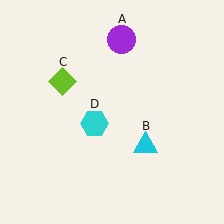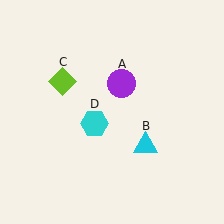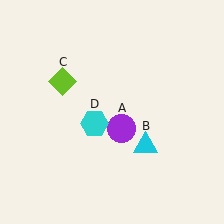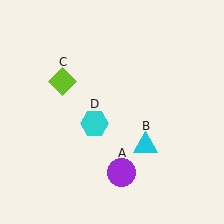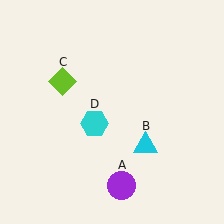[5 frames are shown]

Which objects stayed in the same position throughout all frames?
Cyan triangle (object B) and lime diamond (object C) and cyan hexagon (object D) remained stationary.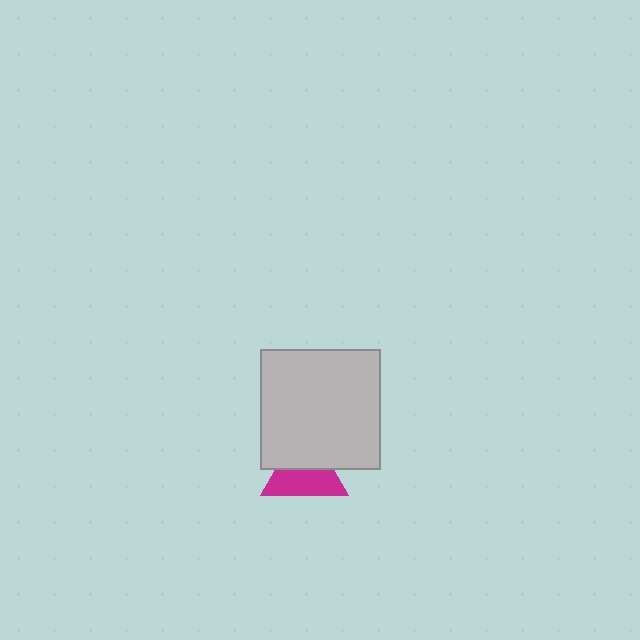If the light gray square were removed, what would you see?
You would see the complete magenta triangle.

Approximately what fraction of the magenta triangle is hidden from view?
Roughly 44% of the magenta triangle is hidden behind the light gray square.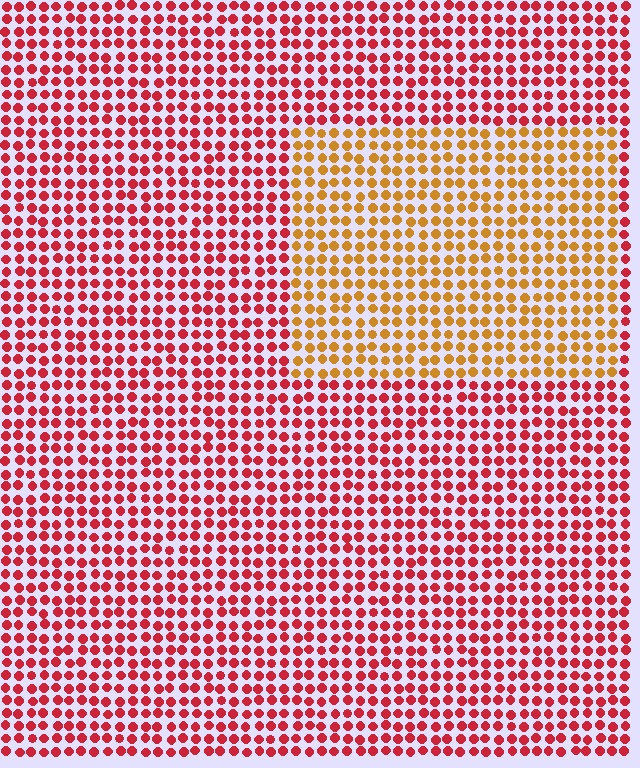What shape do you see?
I see a rectangle.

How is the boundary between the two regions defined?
The boundary is defined purely by a slight shift in hue (about 44 degrees). Spacing, size, and orientation are identical on both sides.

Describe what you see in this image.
The image is filled with small red elements in a uniform arrangement. A rectangle-shaped region is visible where the elements are tinted to a slightly different hue, forming a subtle color boundary.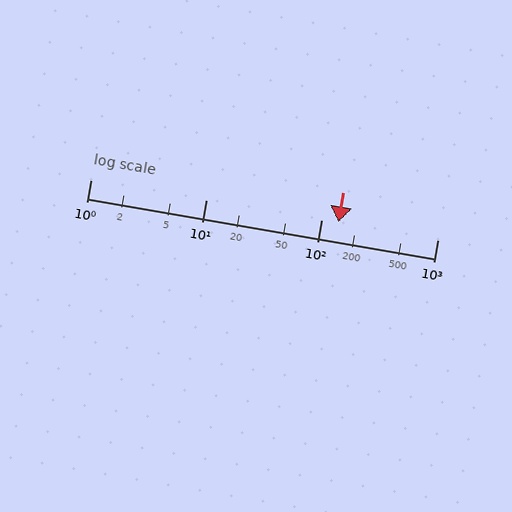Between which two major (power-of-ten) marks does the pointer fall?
The pointer is between 100 and 1000.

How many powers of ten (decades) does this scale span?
The scale spans 3 decades, from 1 to 1000.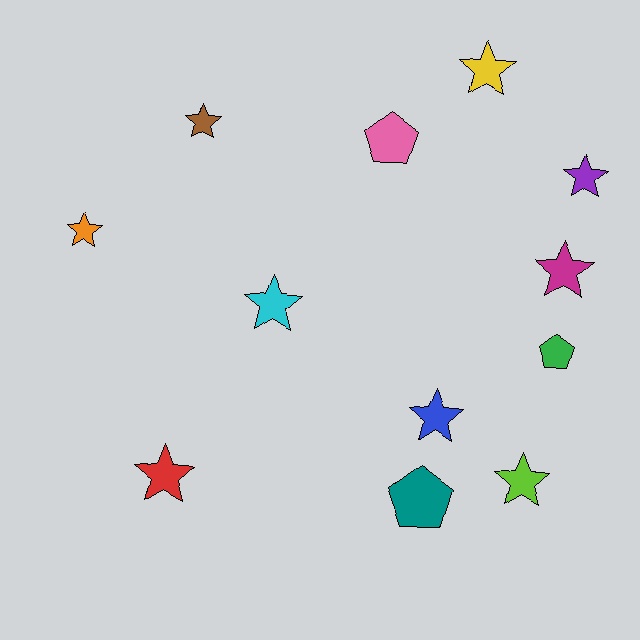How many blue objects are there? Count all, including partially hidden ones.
There is 1 blue object.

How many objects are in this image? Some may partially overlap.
There are 12 objects.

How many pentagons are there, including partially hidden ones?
There are 3 pentagons.